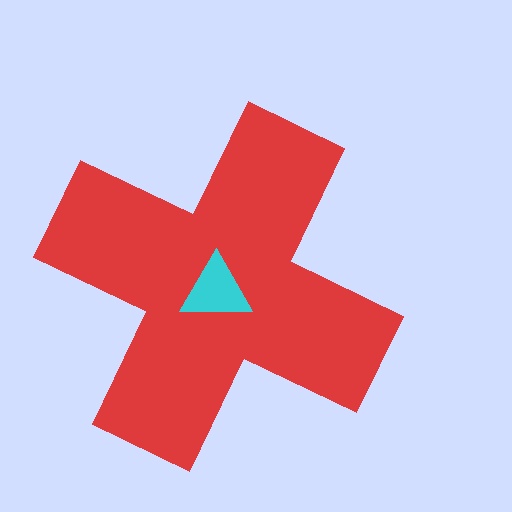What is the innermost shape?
The cyan triangle.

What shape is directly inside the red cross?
The cyan triangle.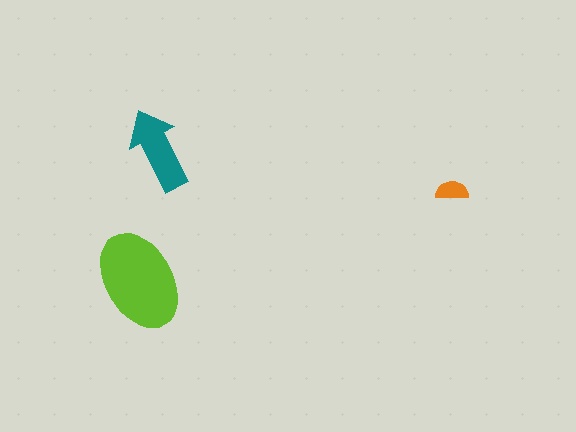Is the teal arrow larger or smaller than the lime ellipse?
Smaller.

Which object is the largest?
The lime ellipse.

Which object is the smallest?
The orange semicircle.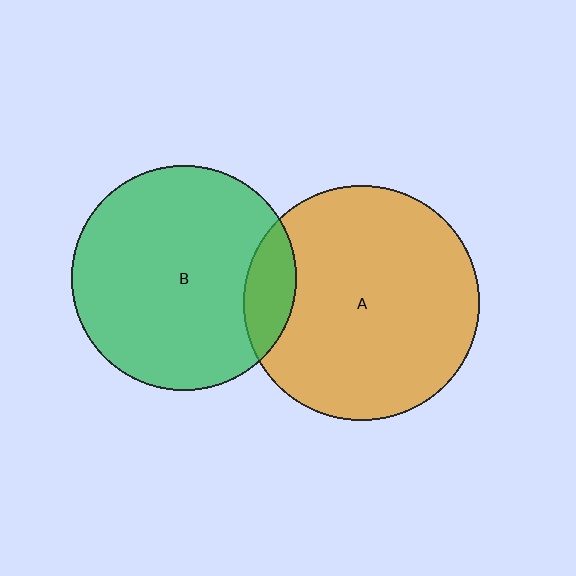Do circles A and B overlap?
Yes.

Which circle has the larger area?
Circle A (orange).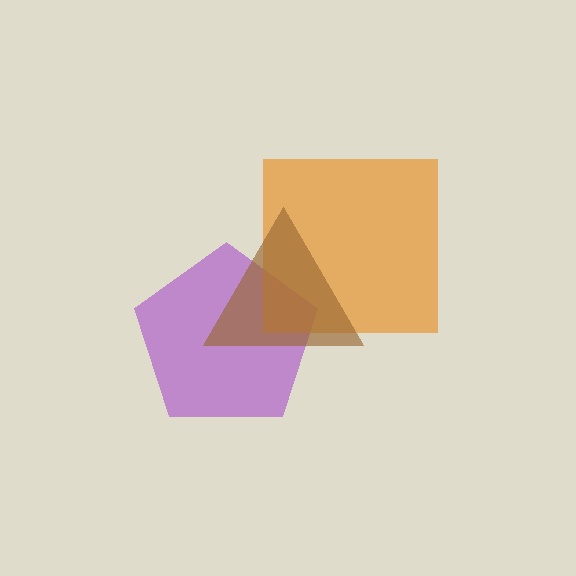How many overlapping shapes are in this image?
There are 3 overlapping shapes in the image.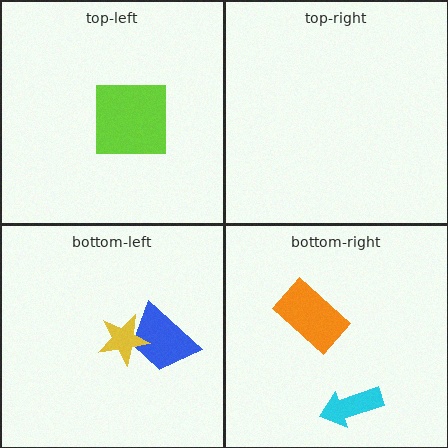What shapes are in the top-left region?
The lime square.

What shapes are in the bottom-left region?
The blue trapezoid, the yellow star.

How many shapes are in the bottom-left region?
2.